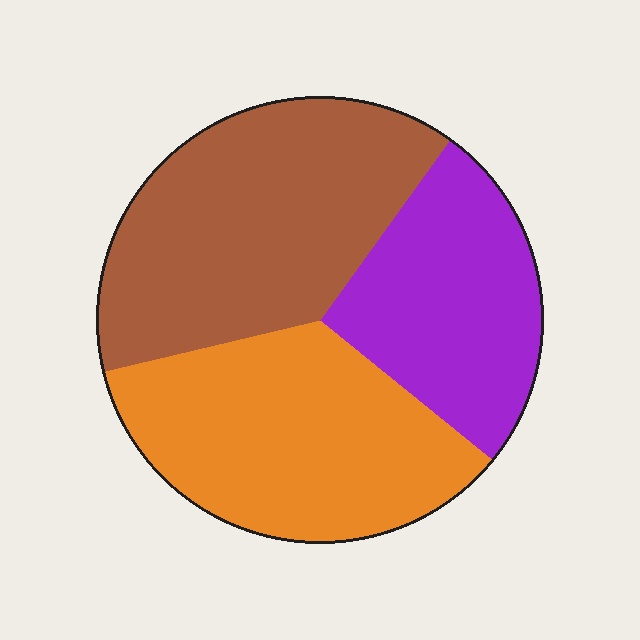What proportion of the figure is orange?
Orange takes up about one third (1/3) of the figure.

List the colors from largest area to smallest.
From largest to smallest: brown, orange, purple.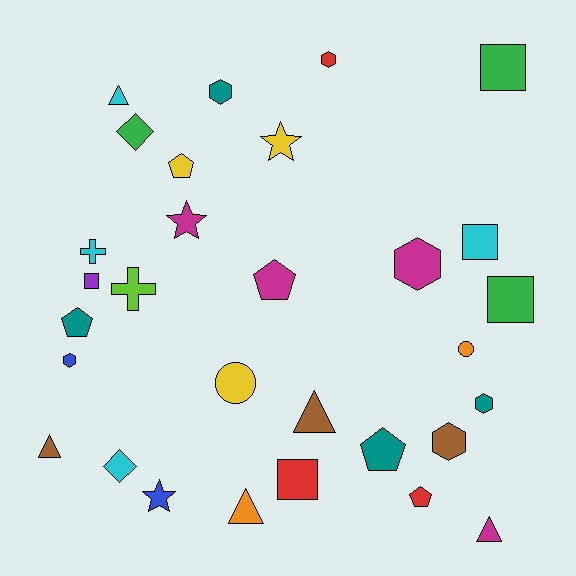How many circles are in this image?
There are 2 circles.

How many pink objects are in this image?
There are no pink objects.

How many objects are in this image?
There are 30 objects.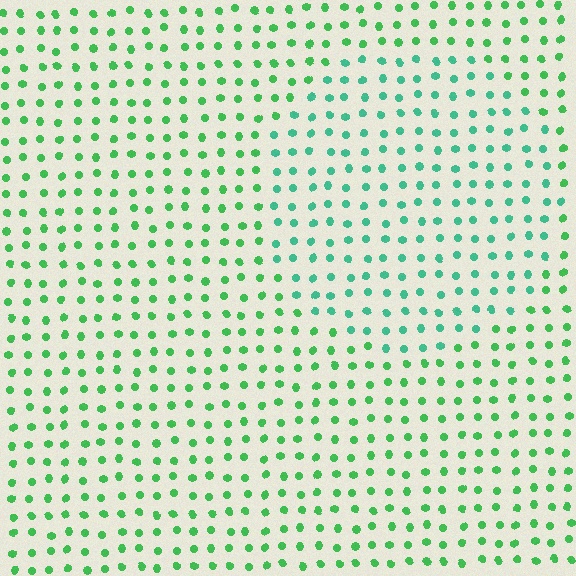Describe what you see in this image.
The image is filled with small green elements in a uniform arrangement. A circle-shaped region is visible where the elements are tinted to a slightly different hue, forming a subtle color boundary.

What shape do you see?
I see a circle.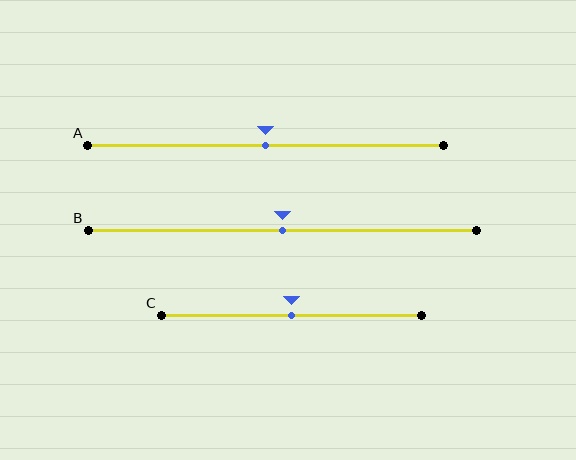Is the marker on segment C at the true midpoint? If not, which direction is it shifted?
Yes, the marker on segment C is at the true midpoint.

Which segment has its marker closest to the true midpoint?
Segment A has its marker closest to the true midpoint.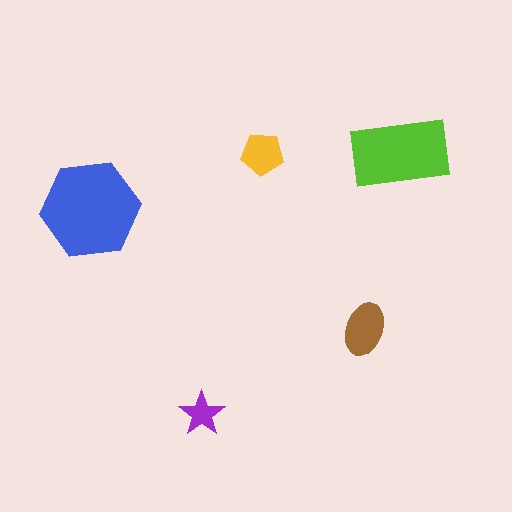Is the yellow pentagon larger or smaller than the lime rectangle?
Smaller.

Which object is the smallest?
The purple star.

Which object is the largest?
The blue hexagon.